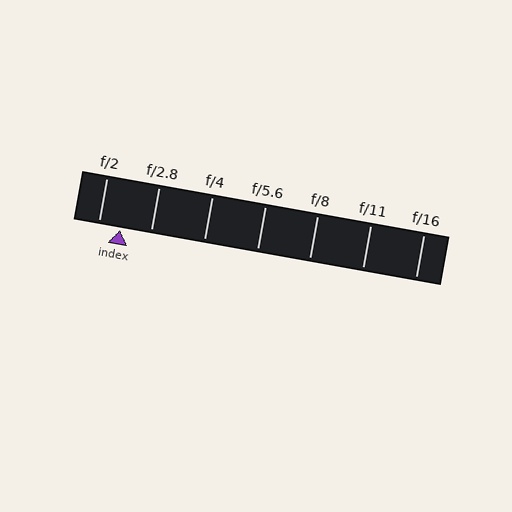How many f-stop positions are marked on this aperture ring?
There are 7 f-stop positions marked.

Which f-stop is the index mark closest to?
The index mark is closest to f/2.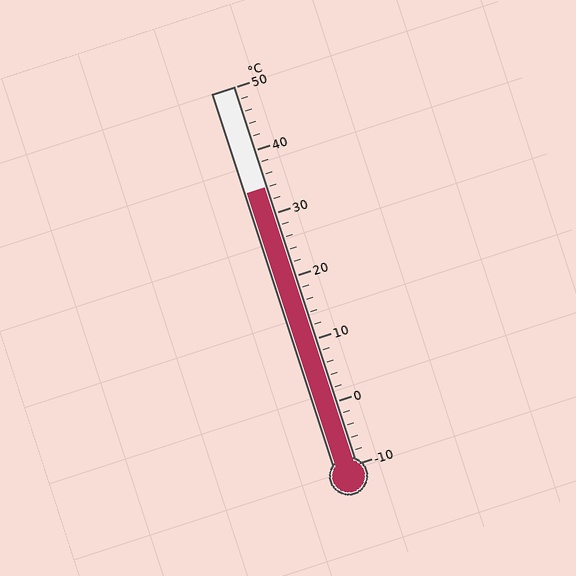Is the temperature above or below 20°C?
The temperature is above 20°C.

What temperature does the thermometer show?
The thermometer shows approximately 34°C.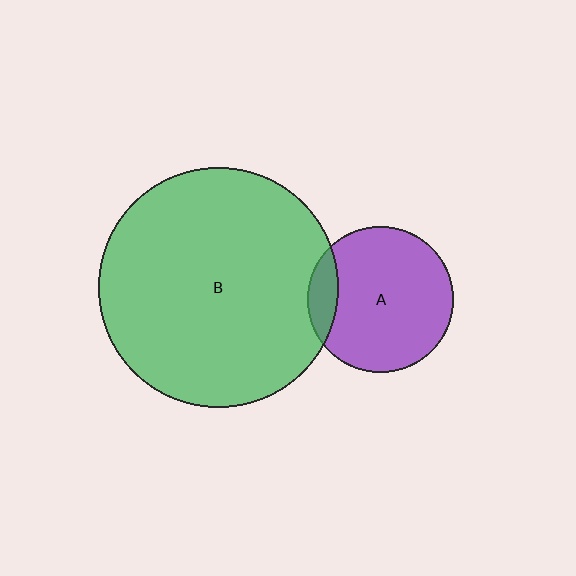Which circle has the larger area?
Circle B (green).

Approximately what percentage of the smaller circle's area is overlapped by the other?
Approximately 10%.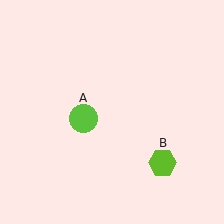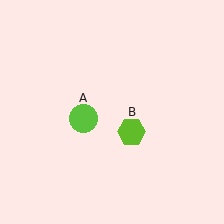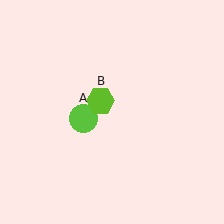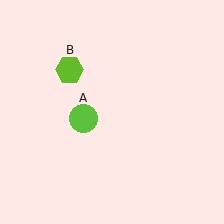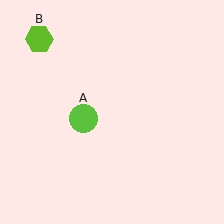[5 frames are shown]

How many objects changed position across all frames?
1 object changed position: lime hexagon (object B).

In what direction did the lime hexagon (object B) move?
The lime hexagon (object B) moved up and to the left.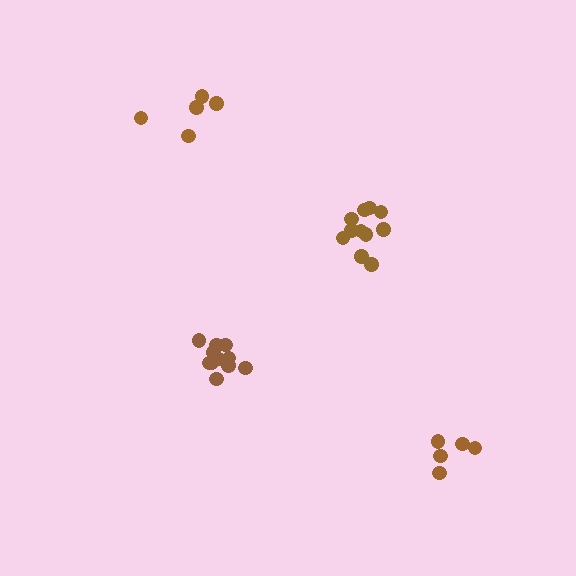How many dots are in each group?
Group 1: 5 dots, Group 2: 5 dots, Group 3: 11 dots, Group 4: 11 dots (32 total).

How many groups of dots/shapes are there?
There are 4 groups.